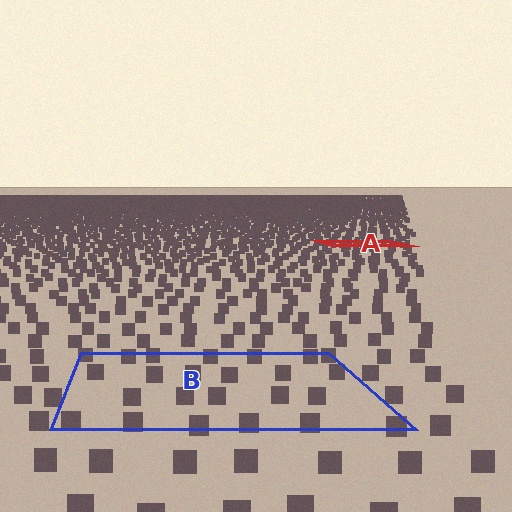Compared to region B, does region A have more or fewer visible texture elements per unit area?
Region A has more texture elements per unit area — they are packed more densely because it is farther away.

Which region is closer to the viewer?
Region B is closer. The texture elements there are larger and more spread out.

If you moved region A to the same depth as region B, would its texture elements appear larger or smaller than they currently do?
They would appear larger. At a closer depth, the same texture elements are projected at a bigger on-screen size.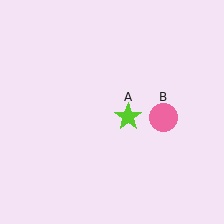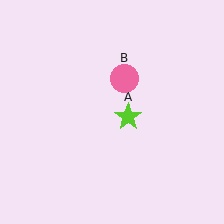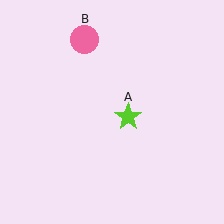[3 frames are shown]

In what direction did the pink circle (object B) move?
The pink circle (object B) moved up and to the left.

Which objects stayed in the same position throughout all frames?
Lime star (object A) remained stationary.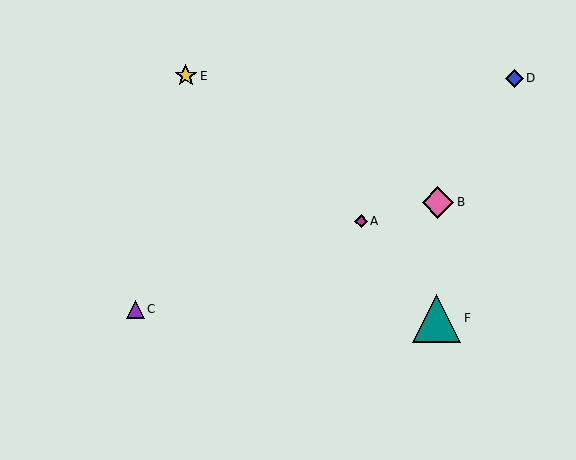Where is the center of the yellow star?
The center of the yellow star is at (186, 76).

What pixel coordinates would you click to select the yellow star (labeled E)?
Click at (186, 76) to select the yellow star E.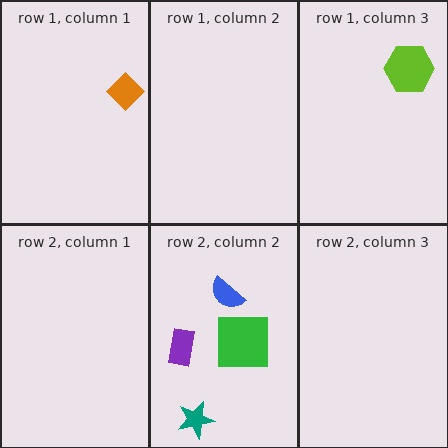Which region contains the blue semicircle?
The row 2, column 2 region.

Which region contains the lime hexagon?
The row 1, column 3 region.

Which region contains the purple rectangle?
The row 2, column 2 region.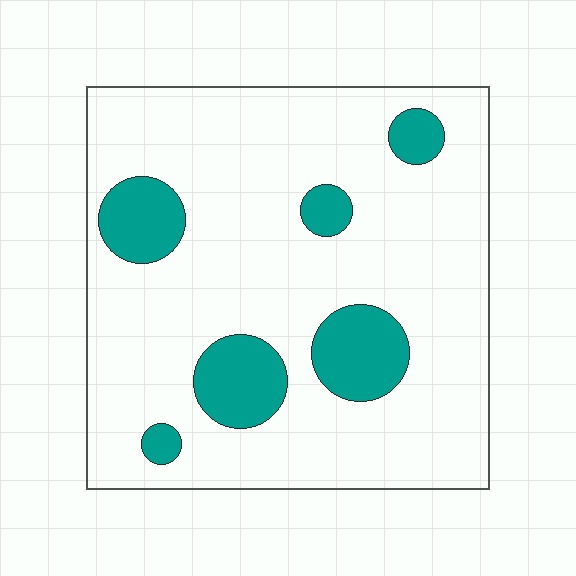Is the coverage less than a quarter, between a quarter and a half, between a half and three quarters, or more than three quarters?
Less than a quarter.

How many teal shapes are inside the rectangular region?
6.